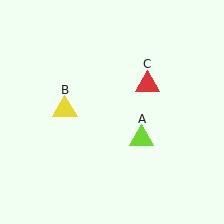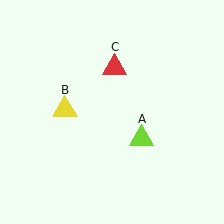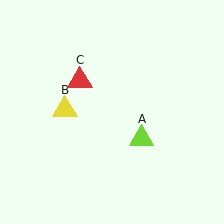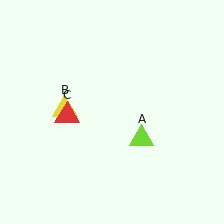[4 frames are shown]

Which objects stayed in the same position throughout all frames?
Lime triangle (object A) and yellow triangle (object B) remained stationary.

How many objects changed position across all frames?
1 object changed position: red triangle (object C).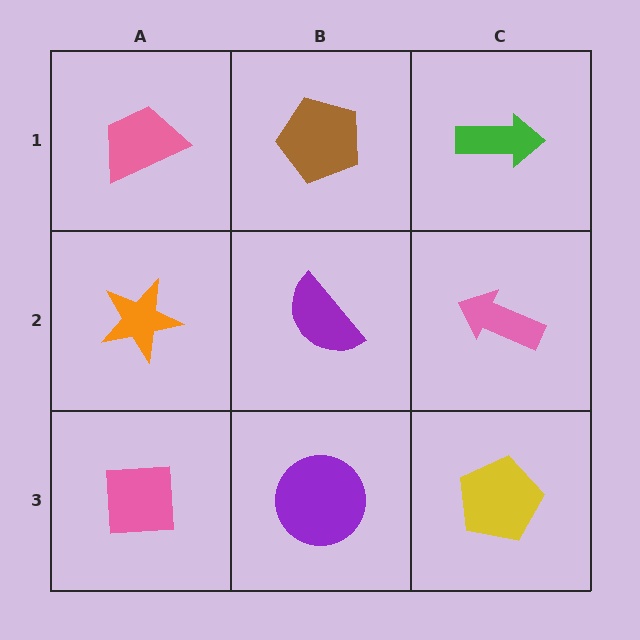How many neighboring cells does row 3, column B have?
3.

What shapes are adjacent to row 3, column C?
A pink arrow (row 2, column C), a purple circle (row 3, column B).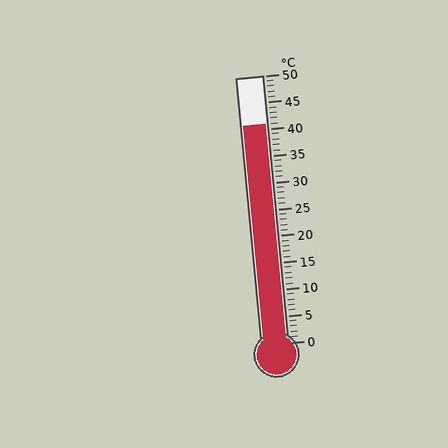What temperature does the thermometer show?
The thermometer shows approximately 41°C.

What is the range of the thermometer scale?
The thermometer scale ranges from 0°C to 50°C.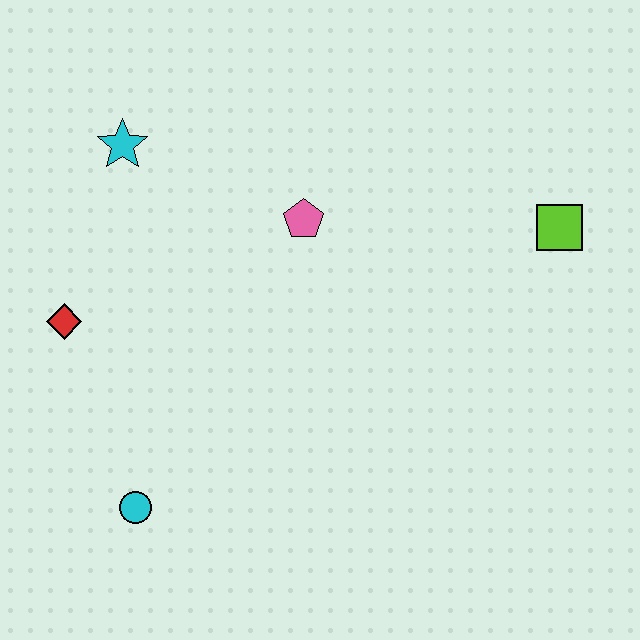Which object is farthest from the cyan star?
The lime square is farthest from the cyan star.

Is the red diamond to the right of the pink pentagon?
No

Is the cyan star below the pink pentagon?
No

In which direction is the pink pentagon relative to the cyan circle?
The pink pentagon is above the cyan circle.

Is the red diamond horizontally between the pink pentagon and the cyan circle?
No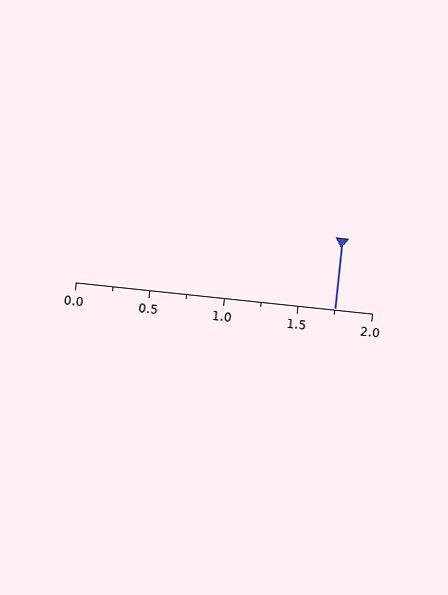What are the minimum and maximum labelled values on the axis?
The axis runs from 0.0 to 2.0.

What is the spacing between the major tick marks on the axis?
The major ticks are spaced 0.5 apart.